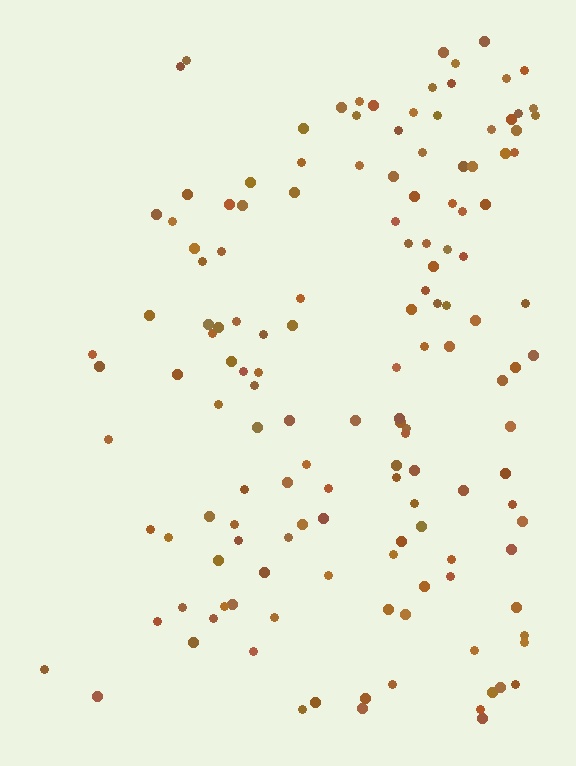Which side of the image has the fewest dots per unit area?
The left.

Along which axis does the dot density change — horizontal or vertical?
Horizontal.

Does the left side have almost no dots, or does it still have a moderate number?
Still a moderate number, just noticeably fewer than the right.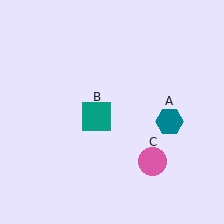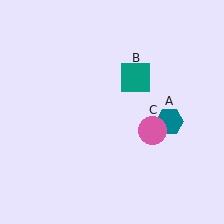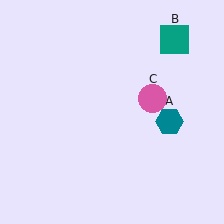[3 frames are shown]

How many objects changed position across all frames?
2 objects changed position: teal square (object B), pink circle (object C).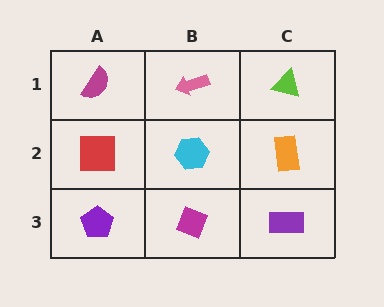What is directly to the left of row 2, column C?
A cyan hexagon.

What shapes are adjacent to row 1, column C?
An orange rectangle (row 2, column C), a pink arrow (row 1, column B).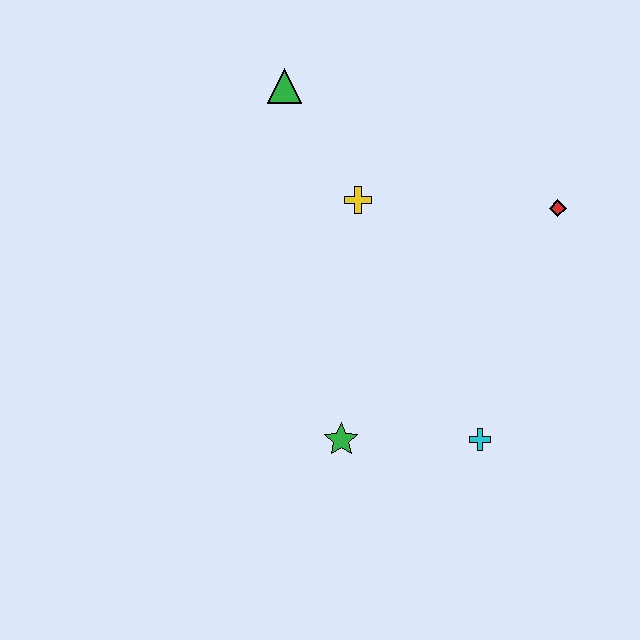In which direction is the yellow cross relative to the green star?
The yellow cross is above the green star.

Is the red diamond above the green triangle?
No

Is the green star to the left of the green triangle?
No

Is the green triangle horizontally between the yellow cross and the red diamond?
No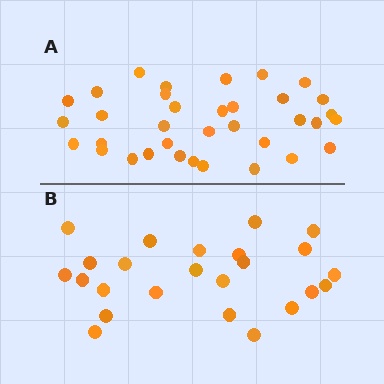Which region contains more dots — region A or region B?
Region A (the top region) has more dots.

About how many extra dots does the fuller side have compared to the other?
Region A has roughly 12 or so more dots than region B.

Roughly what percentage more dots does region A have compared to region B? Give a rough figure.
About 45% more.